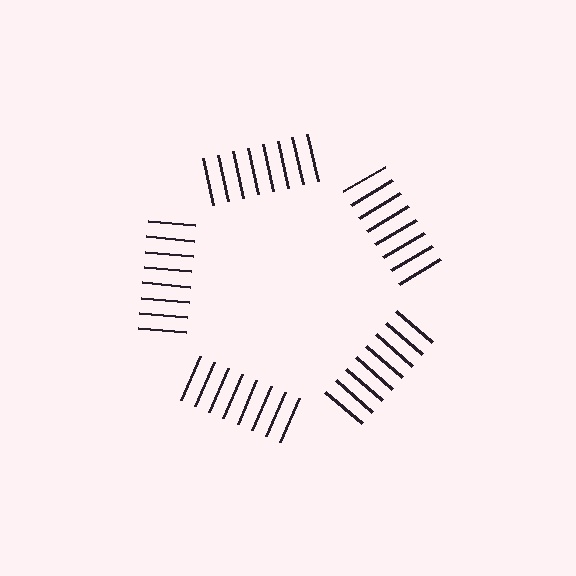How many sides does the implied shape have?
5 sides — the line-ends trace a pentagon.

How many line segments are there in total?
40 — 8 along each of the 5 edges.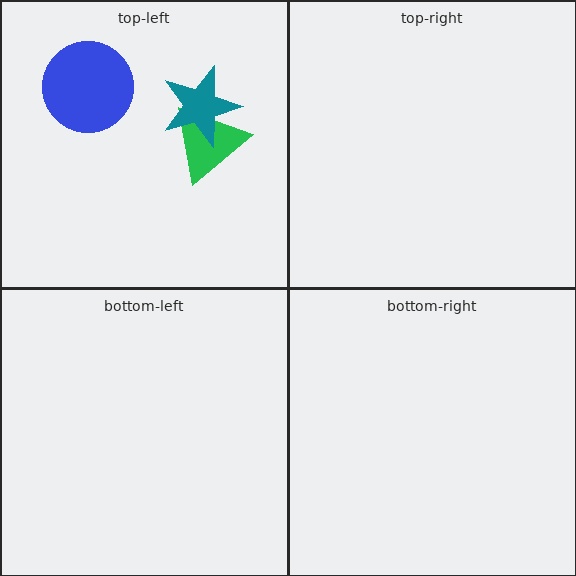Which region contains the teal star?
The top-left region.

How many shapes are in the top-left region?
3.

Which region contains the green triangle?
The top-left region.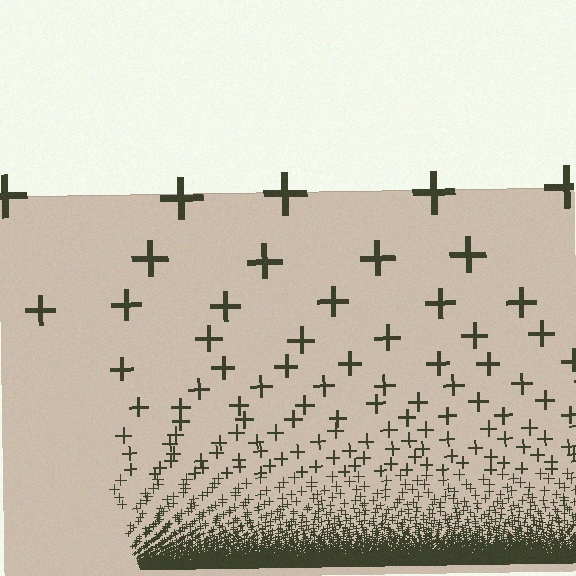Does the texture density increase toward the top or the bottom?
Density increases toward the bottom.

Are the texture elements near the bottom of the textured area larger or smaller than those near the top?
Smaller. The gradient is inverted — elements near the bottom are smaller and denser.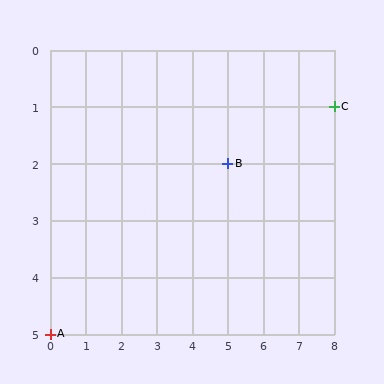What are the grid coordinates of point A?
Point A is at grid coordinates (0, 5).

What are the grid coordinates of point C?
Point C is at grid coordinates (8, 1).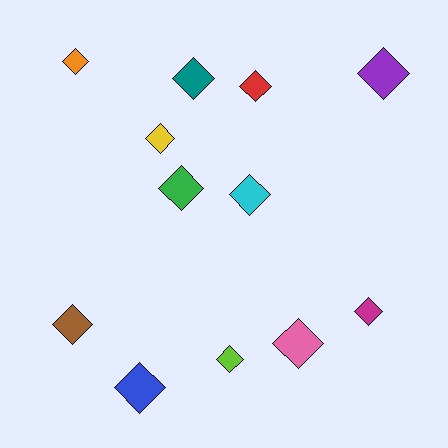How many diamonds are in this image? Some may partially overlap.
There are 12 diamonds.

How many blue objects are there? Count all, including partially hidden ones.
There is 1 blue object.